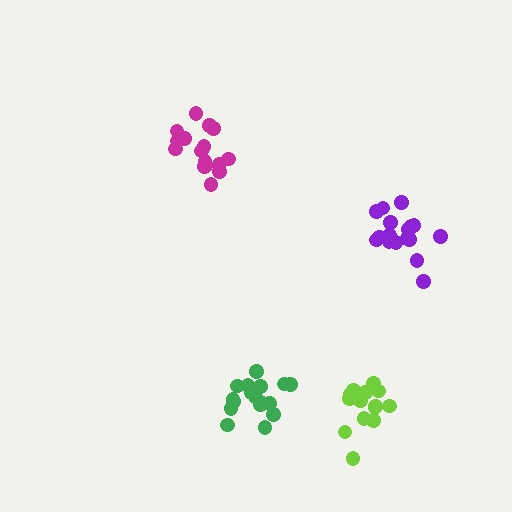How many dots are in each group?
Group 1: 17 dots, Group 2: 16 dots, Group 3: 15 dots, Group 4: 17 dots (65 total).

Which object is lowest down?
The lime cluster is bottommost.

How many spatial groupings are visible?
There are 4 spatial groupings.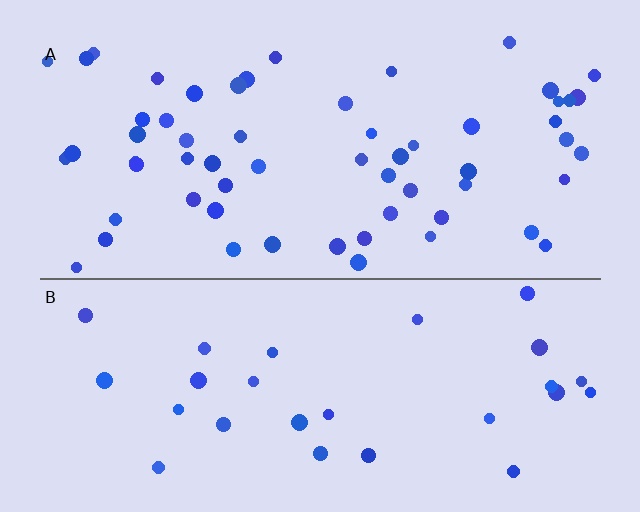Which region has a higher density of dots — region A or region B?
A (the top).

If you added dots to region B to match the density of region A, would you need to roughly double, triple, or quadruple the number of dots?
Approximately double.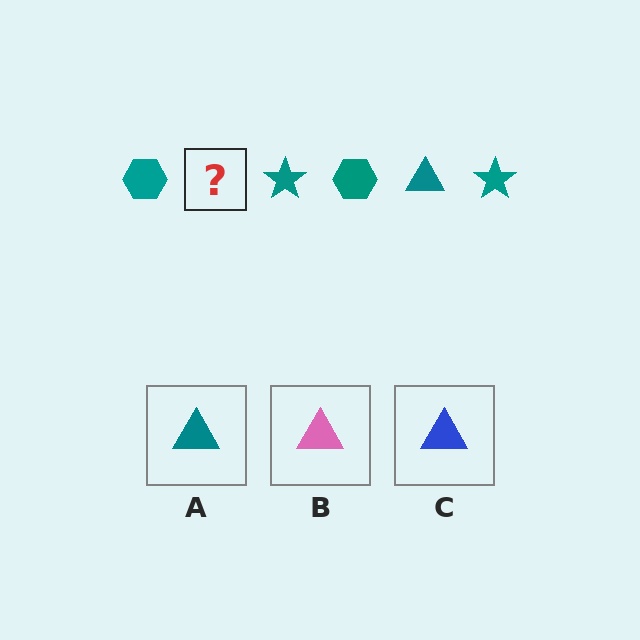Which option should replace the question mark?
Option A.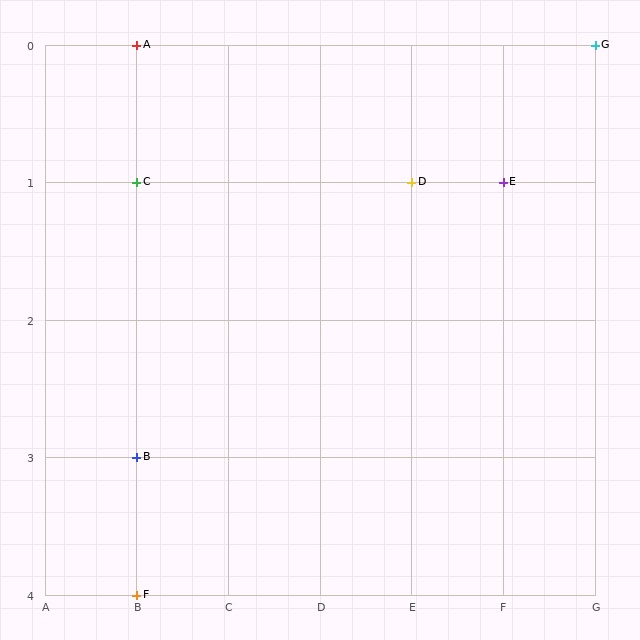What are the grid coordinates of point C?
Point C is at grid coordinates (B, 1).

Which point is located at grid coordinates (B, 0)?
Point A is at (B, 0).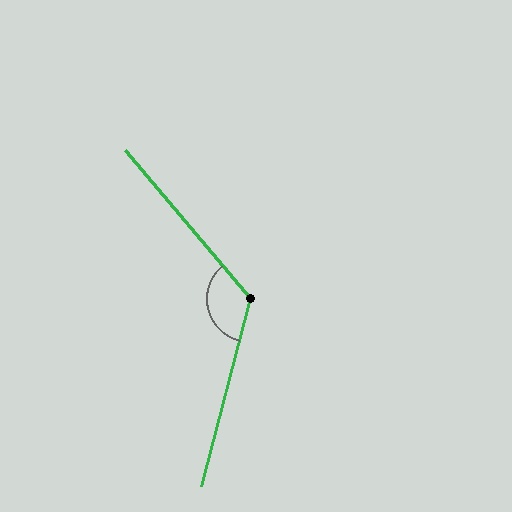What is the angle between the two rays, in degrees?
Approximately 125 degrees.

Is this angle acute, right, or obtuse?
It is obtuse.